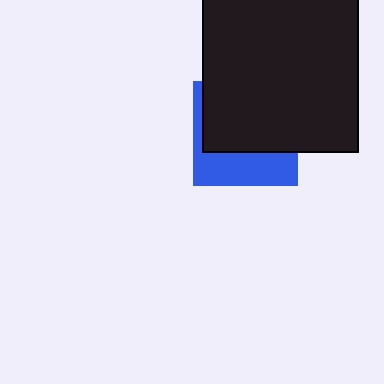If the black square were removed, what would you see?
You would see the complete blue square.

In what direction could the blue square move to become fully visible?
The blue square could move down. That would shift it out from behind the black square entirely.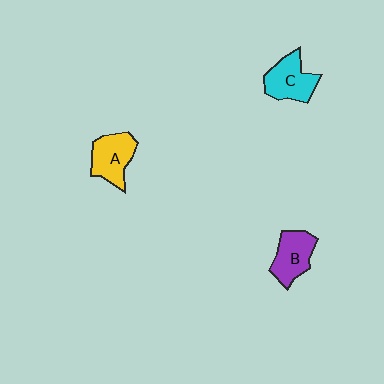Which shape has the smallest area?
Shape B (purple).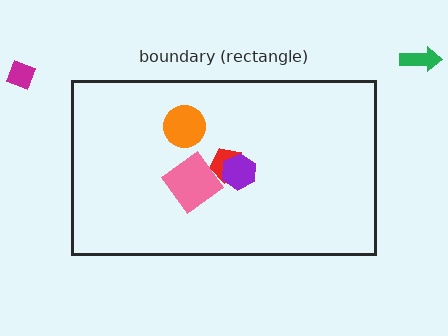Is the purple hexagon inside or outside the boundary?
Inside.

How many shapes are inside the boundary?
4 inside, 2 outside.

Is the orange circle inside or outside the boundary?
Inside.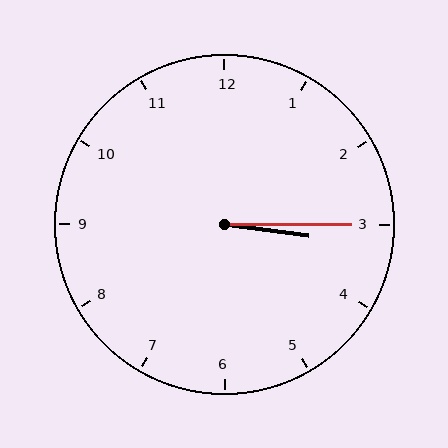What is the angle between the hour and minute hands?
Approximately 8 degrees.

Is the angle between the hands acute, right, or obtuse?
It is acute.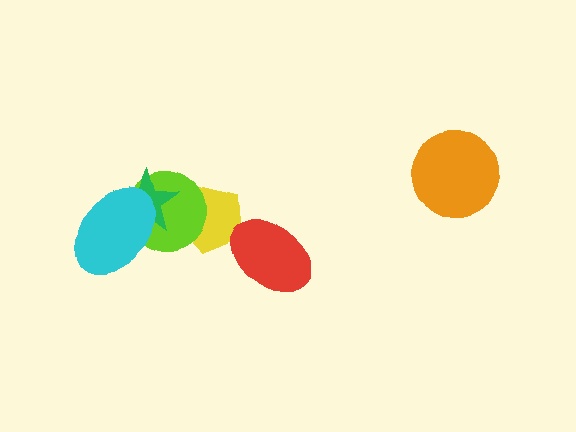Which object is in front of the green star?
The cyan ellipse is in front of the green star.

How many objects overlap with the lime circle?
3 objects overlap with the lime circle.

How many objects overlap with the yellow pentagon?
2 objects overlap with the yellow pentagon.